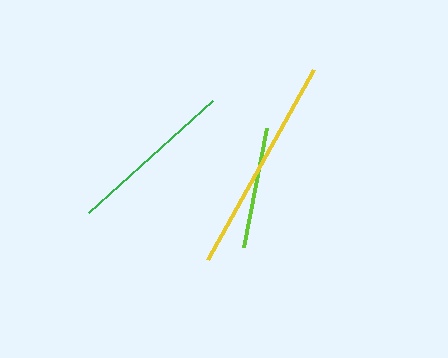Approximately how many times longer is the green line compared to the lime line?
The green line is approximately 1.4 times the length of the lime line.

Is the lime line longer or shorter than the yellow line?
The yellow line is longer than the lime line.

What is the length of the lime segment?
The lime segment is approximately 121 pixels long.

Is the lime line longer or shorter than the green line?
The green line is longer than the lime line.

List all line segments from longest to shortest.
From longest to shortest: yellow, green, lime.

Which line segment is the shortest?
The lime line is the shortest at approximately 121 pixels.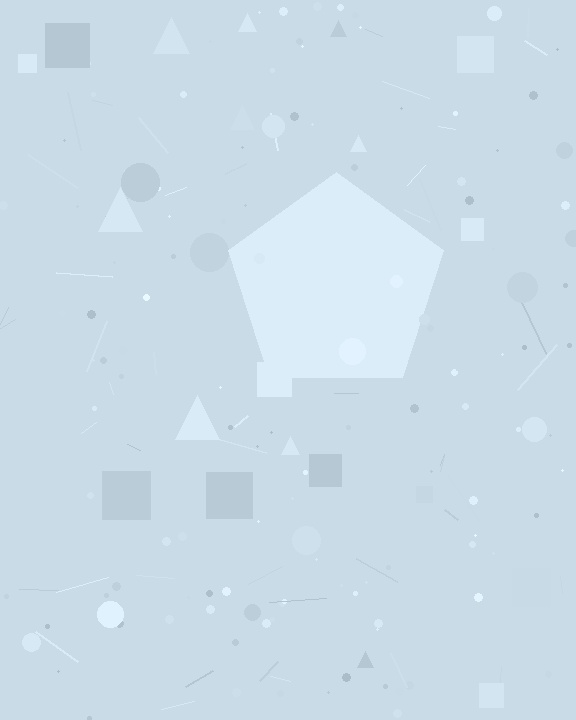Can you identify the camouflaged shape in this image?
The camouflaged shape is a pentagon.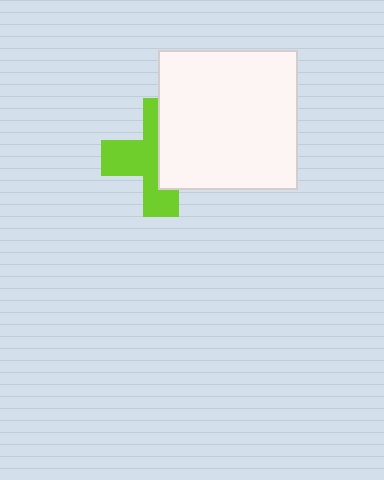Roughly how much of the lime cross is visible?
About half of it is visible (roughly 52%).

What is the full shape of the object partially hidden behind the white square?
The partially hidden object is a lime cross.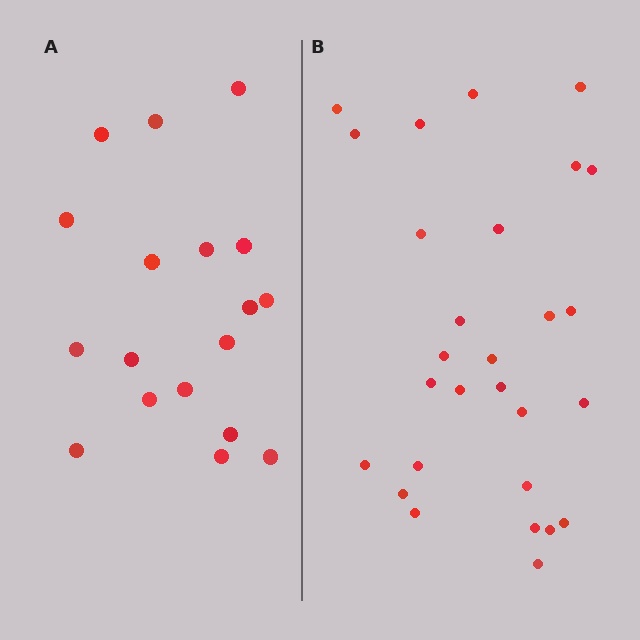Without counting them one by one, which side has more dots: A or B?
Region B (the right region) has more dots.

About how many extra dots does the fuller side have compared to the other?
Region B has roughly 10 or so more dots than region A.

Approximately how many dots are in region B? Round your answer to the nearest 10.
About 30 dots. (The exact count is 28, which rounds to 30.)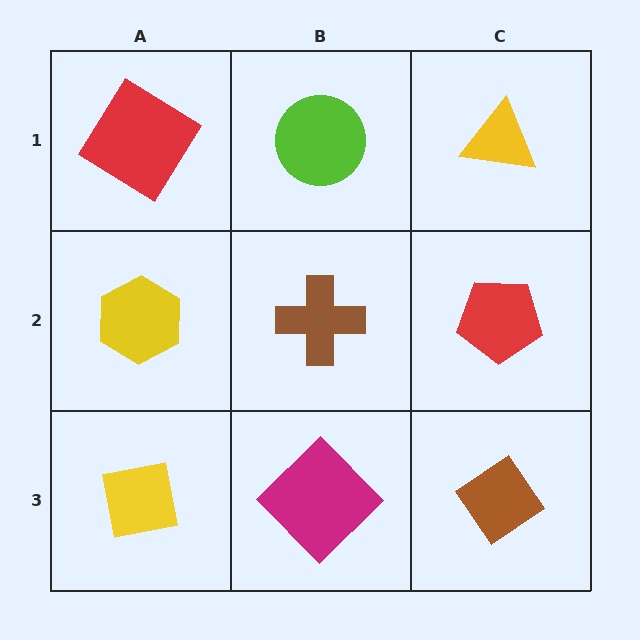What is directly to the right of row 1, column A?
A lime circle.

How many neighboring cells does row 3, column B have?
3.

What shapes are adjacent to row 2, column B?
A lime circle (row 1, column B), a magenta diamond (row 3, column B), a yellow hexagon (row 2, column A), a red pentagon (row 2, column C).